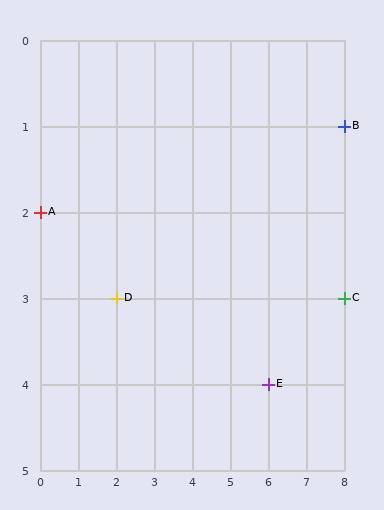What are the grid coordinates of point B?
Point B is at grid coordinates (8, 1).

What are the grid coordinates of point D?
Point D is at grid coordinates (2, 3).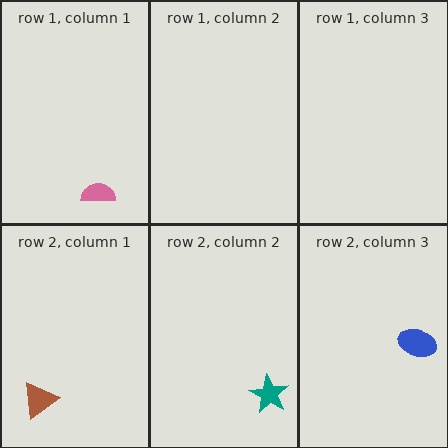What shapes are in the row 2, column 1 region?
The brown triangle.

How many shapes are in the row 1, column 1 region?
1.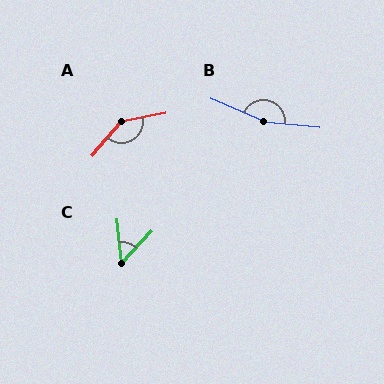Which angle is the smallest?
C, at approximately 50 degrees.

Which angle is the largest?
B, at approximately 162 degrees.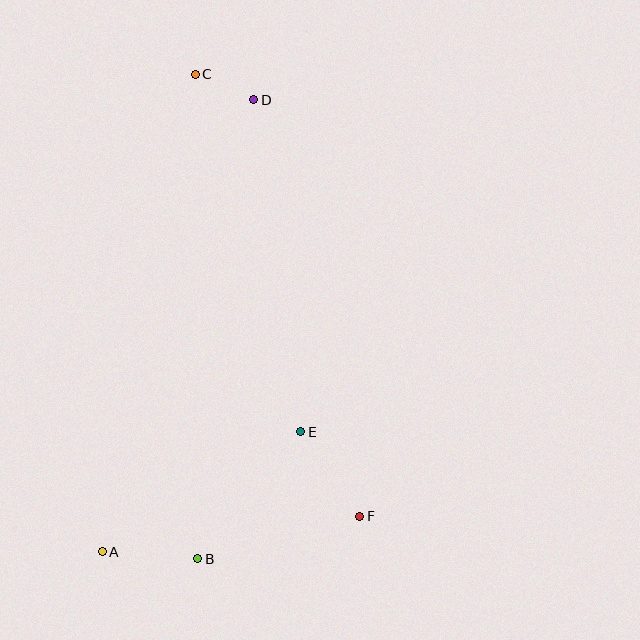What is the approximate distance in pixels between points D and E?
The distance between D and E is approximately 336 pixels.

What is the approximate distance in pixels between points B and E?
The distance between B and E is approximately 163 pixels.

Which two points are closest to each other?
Points C and D are closest to each other.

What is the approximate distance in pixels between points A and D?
The distance between A and D is approximately 477 pixels.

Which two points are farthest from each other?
Points A and C are farthest from each other.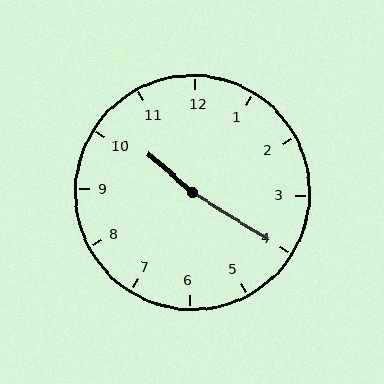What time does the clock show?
10:20.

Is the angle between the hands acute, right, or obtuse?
It is obtuse.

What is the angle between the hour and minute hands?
Approximately 170 degrees.